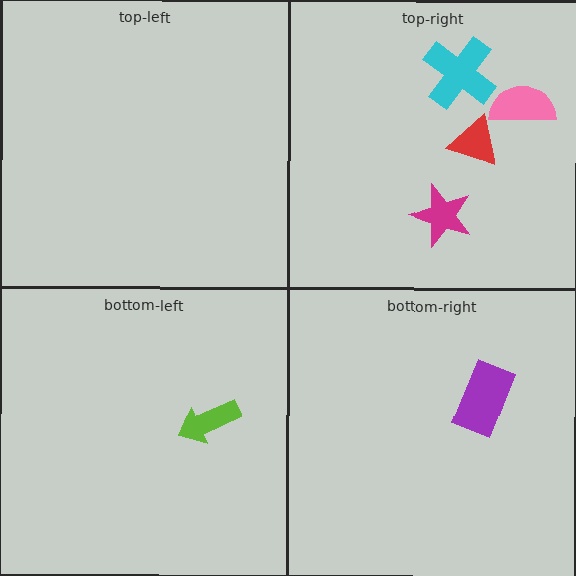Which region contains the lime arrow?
The bottom-left region.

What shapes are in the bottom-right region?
The purple rectangle.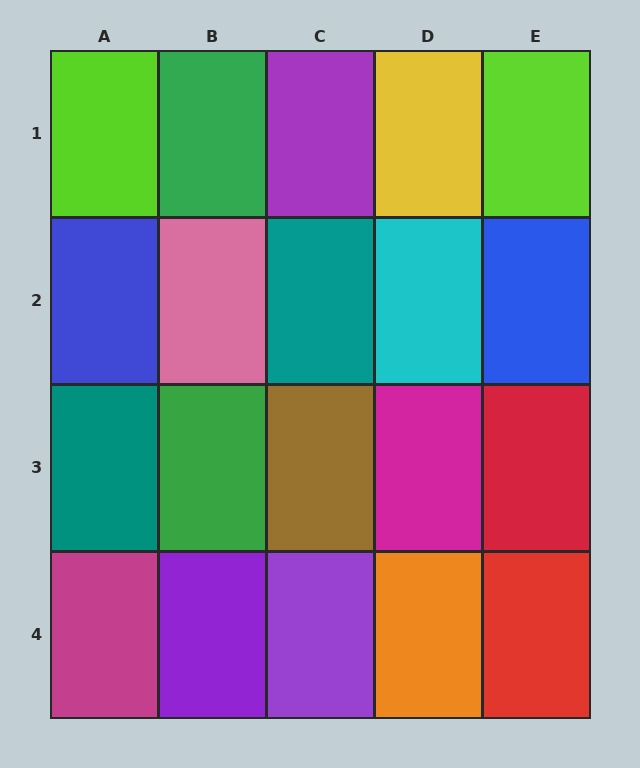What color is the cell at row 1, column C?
Purple.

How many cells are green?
2 cells are green.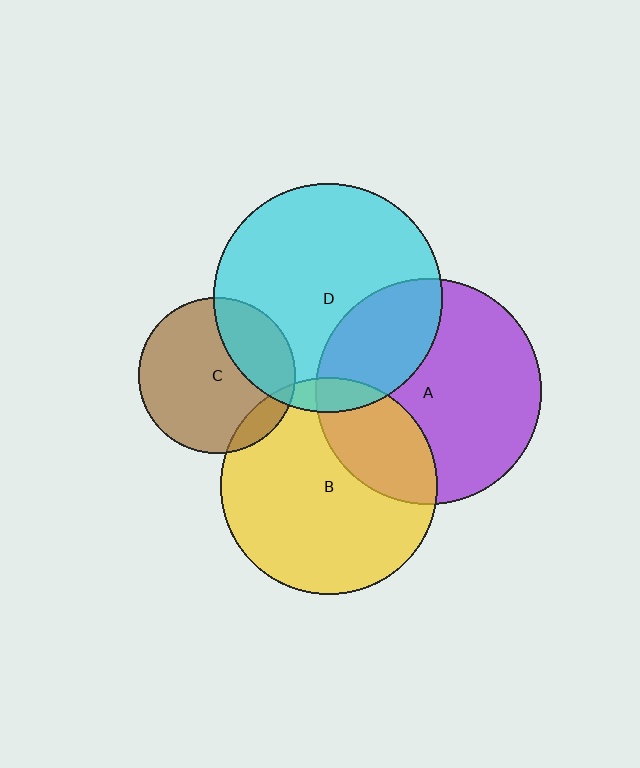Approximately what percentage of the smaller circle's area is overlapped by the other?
Approximately 25%.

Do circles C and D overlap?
Yes.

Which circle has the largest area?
Circle D (cyan).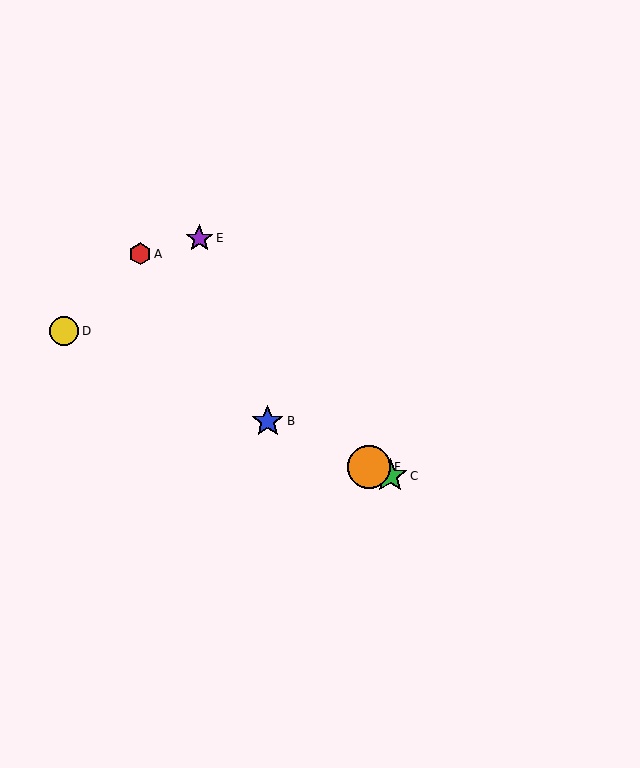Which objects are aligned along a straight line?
Objects B, C, D, F are aligned along a straight line.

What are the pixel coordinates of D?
Object D is at (64, 331).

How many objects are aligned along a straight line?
4 objects (B, C, D, F) are aligned along a straight line.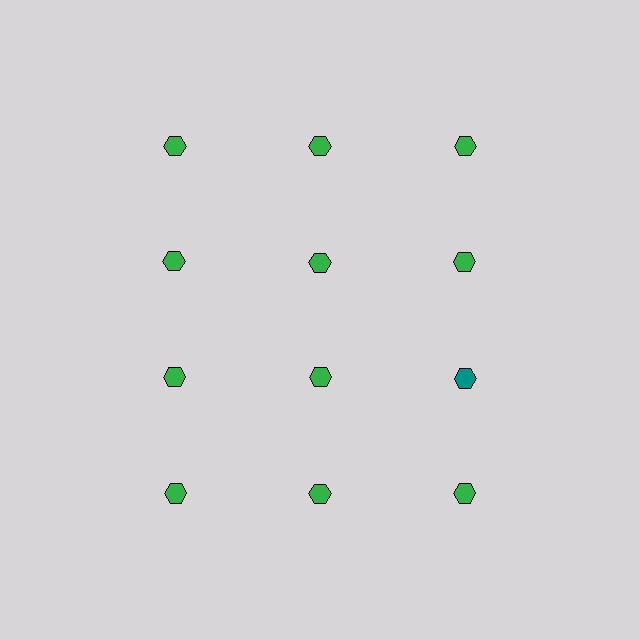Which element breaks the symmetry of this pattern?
The teal hexagon in the third row, center column breaks the symmetry. All other shapes are green hexagons.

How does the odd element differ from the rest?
It has a different color: teal instead of green.